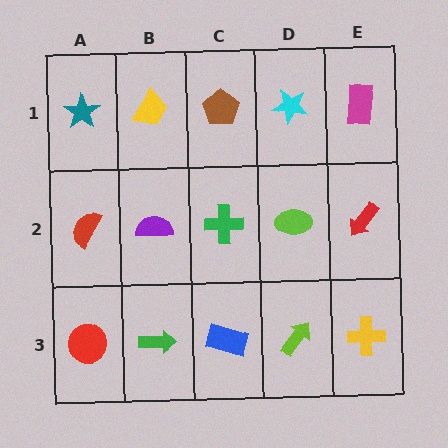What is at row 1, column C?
A brown pentagon.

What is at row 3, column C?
A blue rectangle.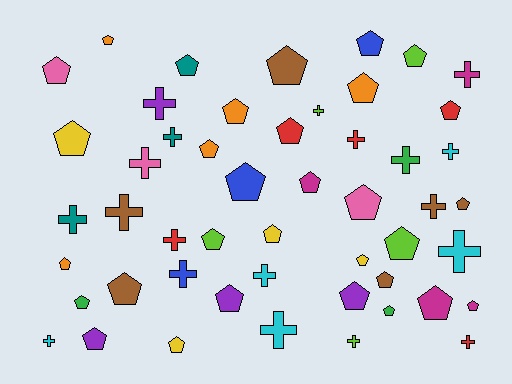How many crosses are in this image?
There are 19 crosses.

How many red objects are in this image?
There are 5 red objects.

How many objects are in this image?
There are 50 objects.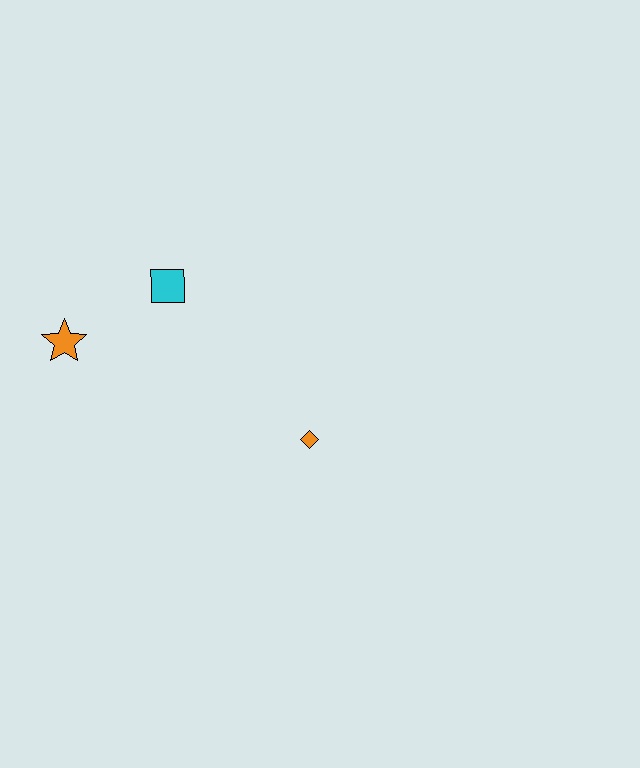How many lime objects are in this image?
There are no lime objects.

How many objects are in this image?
There are 3 objects.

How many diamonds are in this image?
There is 1 diamond.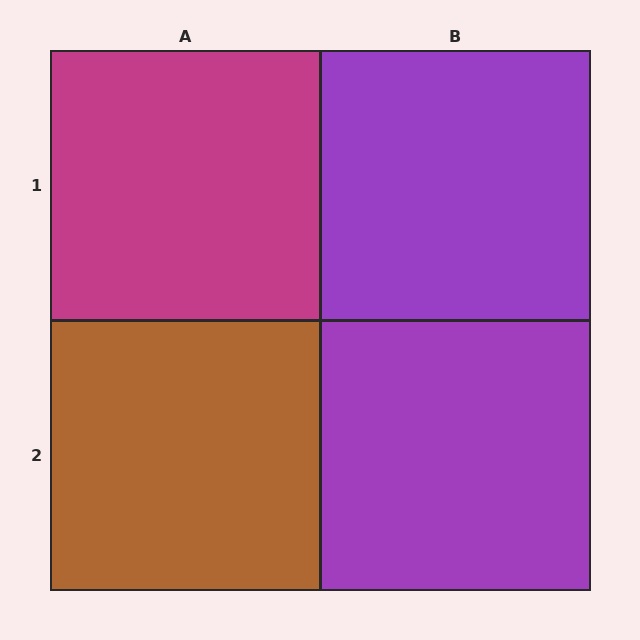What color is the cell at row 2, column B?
Purple.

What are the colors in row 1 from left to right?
Magenta, purple.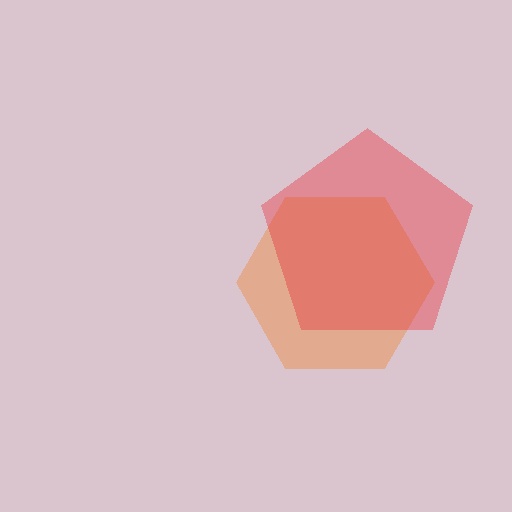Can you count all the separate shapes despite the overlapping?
Yes, there are 2 separate shapes.